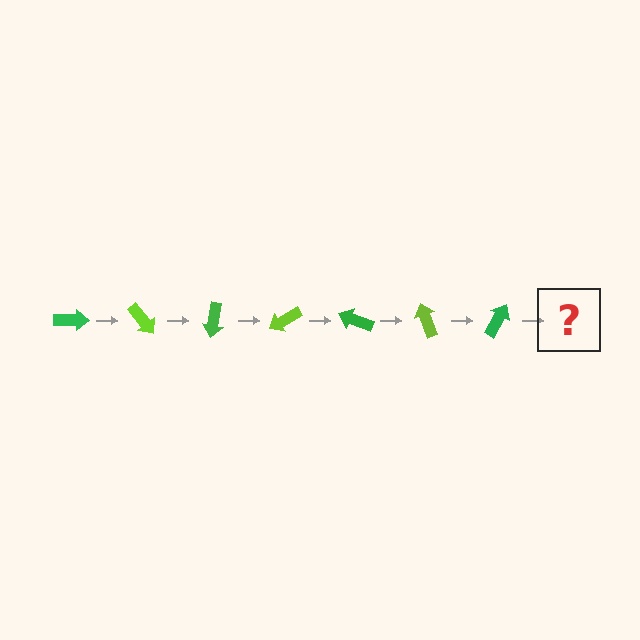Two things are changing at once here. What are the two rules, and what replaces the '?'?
The two rules are that it rotates 50 degrees each step and the color cycles through green and lime. The '?' should be a lime arrow, rotated 350 degrees from the start.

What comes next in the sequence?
The next element should be a lime arrow, rotated 350 degrees from the start.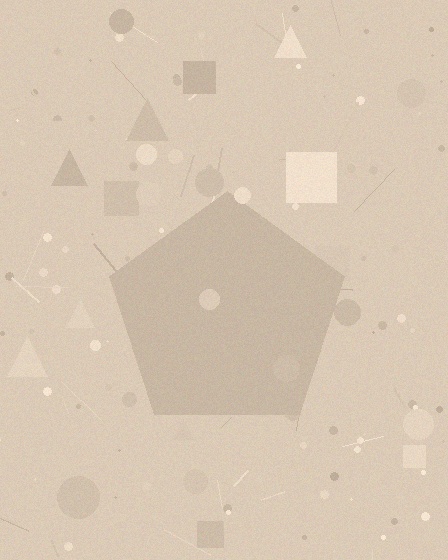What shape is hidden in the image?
A pentagon is hidden in the image.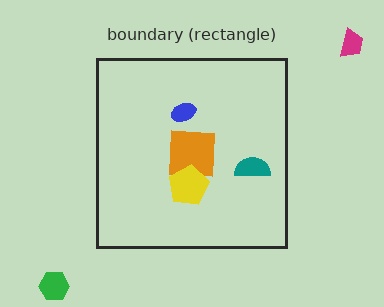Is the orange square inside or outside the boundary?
Inside.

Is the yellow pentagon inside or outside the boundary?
Inside.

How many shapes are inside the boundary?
4 inside, 2 outside.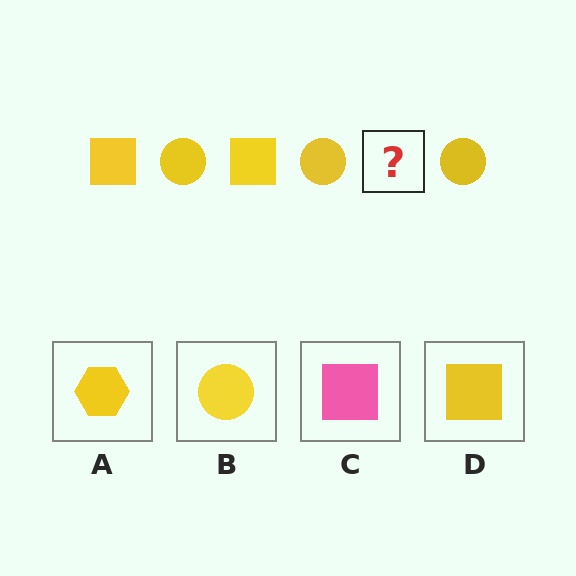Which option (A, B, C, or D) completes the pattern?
D.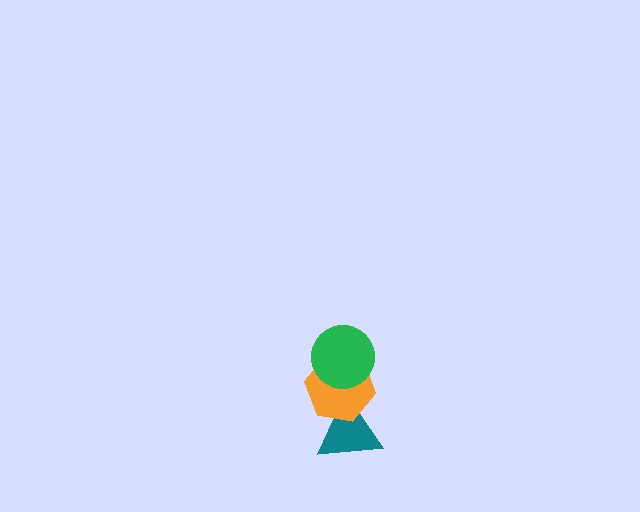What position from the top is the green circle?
The green circle is 1st from the top.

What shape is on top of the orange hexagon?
The green circle is on top of the orange hexagon.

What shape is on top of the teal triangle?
The orange hexagon is on top of the teal triangle.